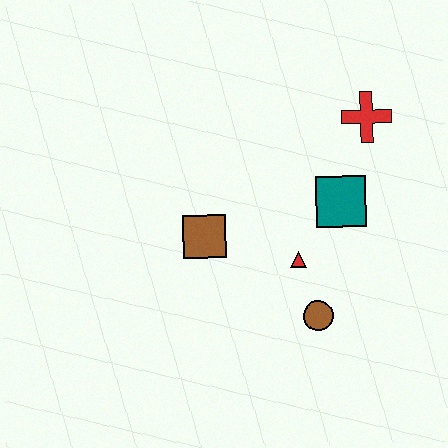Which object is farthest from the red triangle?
The red cross is farthest from the red triangle.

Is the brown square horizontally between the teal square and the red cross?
No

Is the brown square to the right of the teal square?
No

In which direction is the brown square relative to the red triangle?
The brown square is to the left of the red triangle.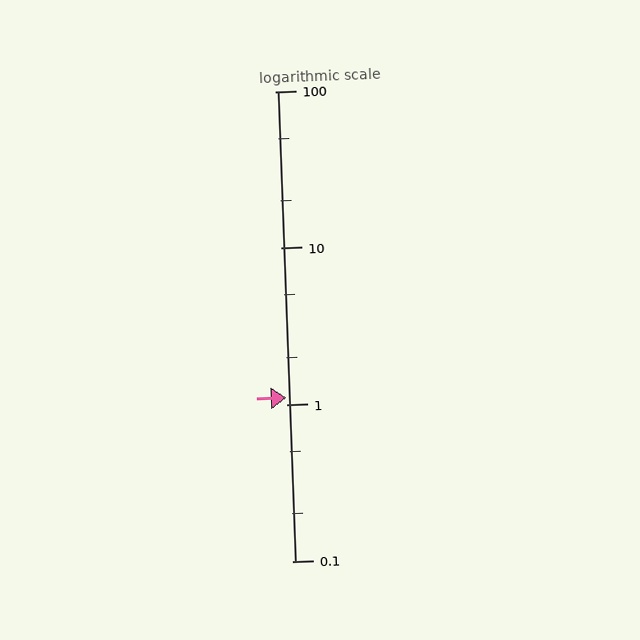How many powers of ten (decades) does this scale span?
The scale spans 3 decades, from 0.1 to 100.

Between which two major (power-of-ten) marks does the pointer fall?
The pointer is between 1 and 10.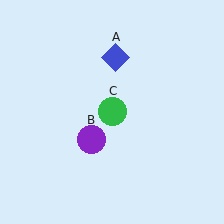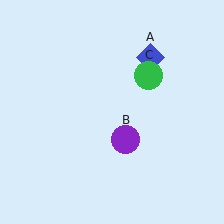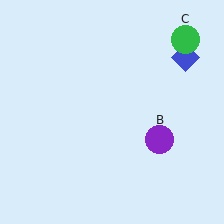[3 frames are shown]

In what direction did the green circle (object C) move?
The green circle (object C) moved up and to the right.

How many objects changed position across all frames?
3 objects changed position: blue diamond (object A), purple circle (object B), green circle (object C).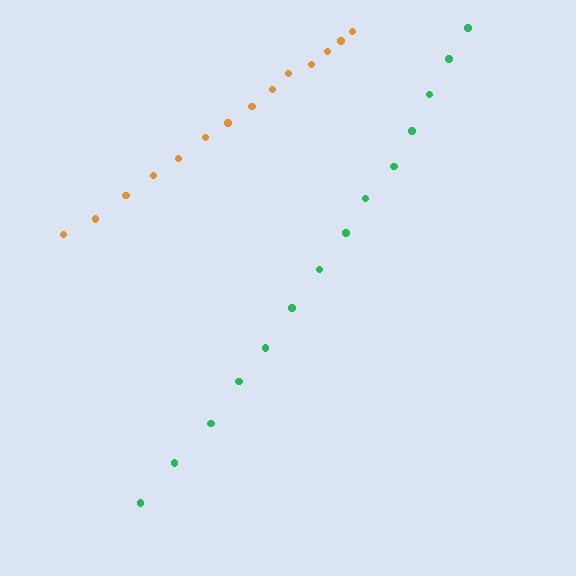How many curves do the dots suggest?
There are 2 distinct paths.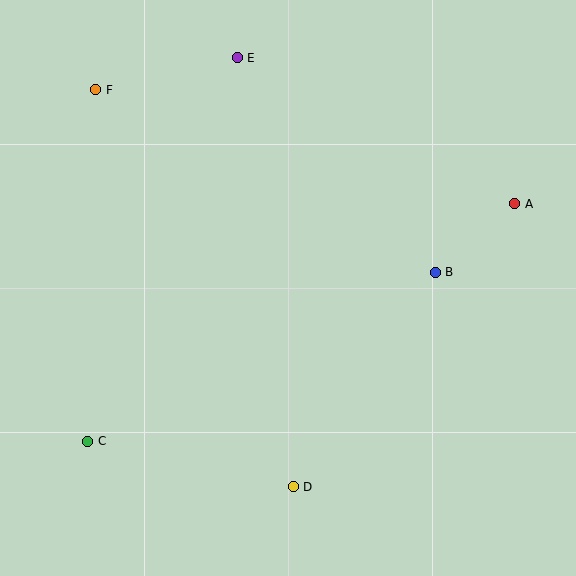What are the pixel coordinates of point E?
Point E is at (237, 58).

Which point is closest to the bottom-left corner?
Point C is closest to the bottom-left corner.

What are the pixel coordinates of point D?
Point D is at (293, 487).